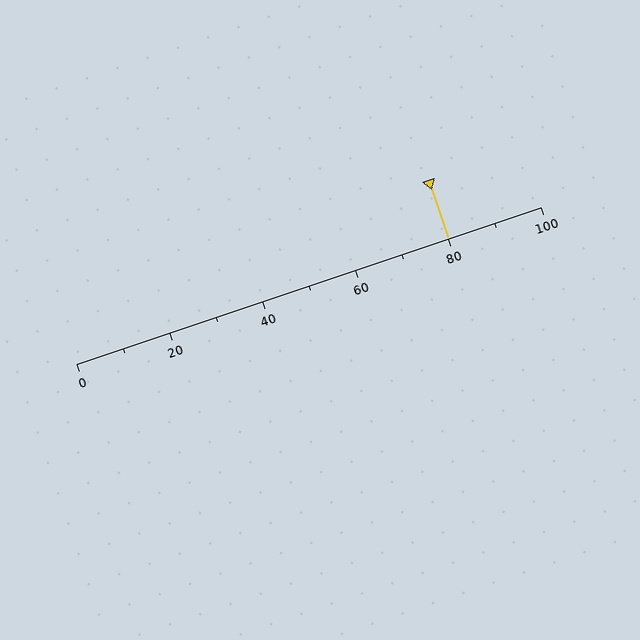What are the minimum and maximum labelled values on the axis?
The axis runs from 0 to 100.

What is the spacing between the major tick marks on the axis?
The major ticks are spaced 20 apart.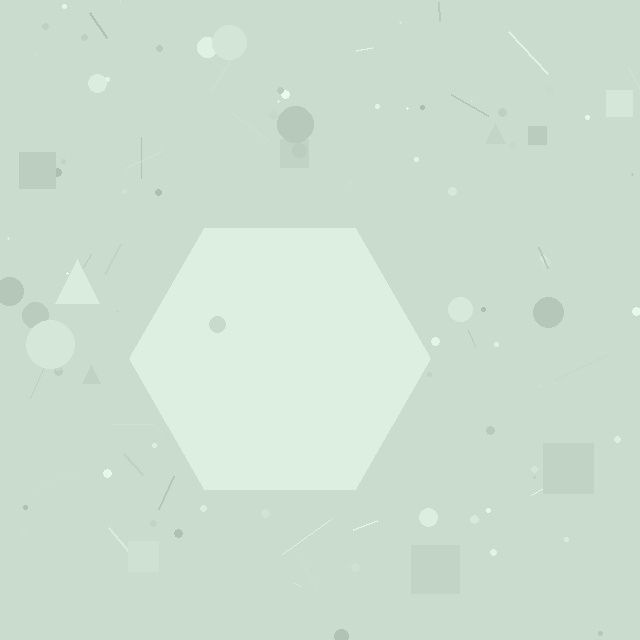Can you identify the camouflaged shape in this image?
The camouflaged shape is a hexagon.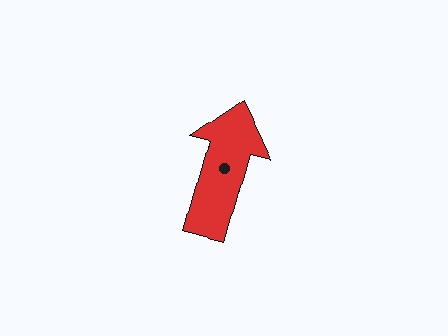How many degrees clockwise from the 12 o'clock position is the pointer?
Approximately 15 degrees.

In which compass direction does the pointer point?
North.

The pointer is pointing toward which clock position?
Roughly 1 o'clock.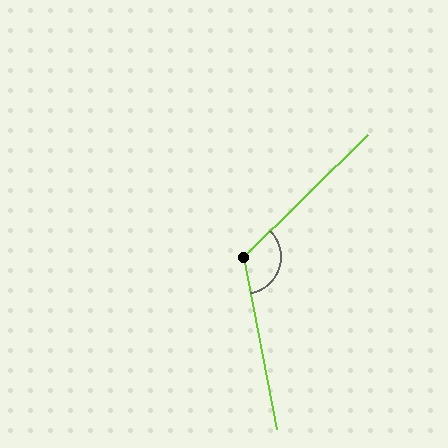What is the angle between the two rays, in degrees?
Approximately 124 degrees.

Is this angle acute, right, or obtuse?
It is obtuse.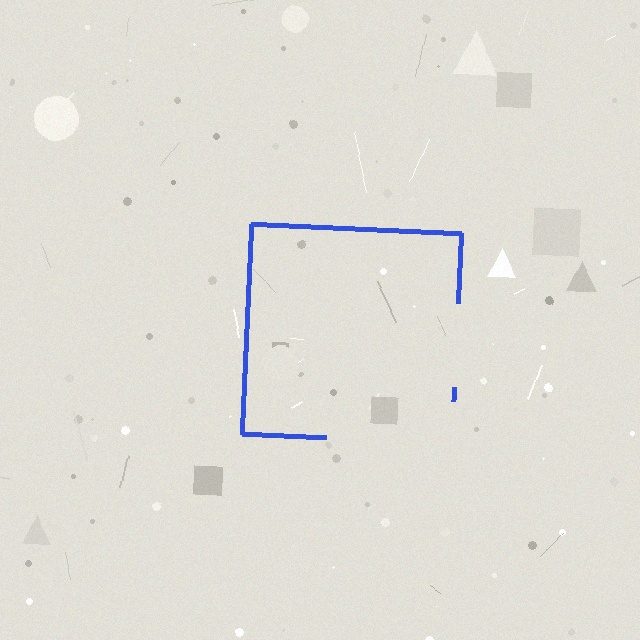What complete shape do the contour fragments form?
The contour fragments form a square.